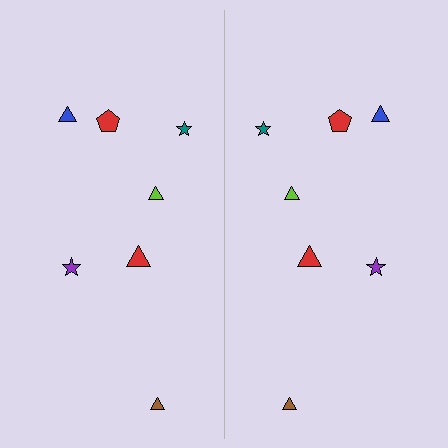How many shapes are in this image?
There are 14 shapes in this image.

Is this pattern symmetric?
Yes, this pattern has bilateral (reflection) symmetry.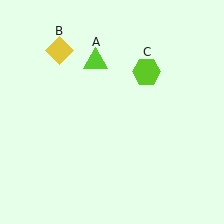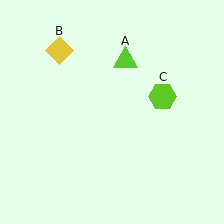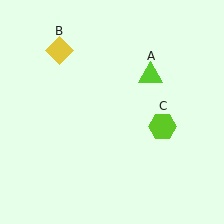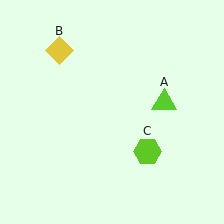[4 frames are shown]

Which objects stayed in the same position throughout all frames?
Yellow diamond (object B) remained stationary.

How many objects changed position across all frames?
2 objects changed position: lime triangle (object A), lime hexagon (object C).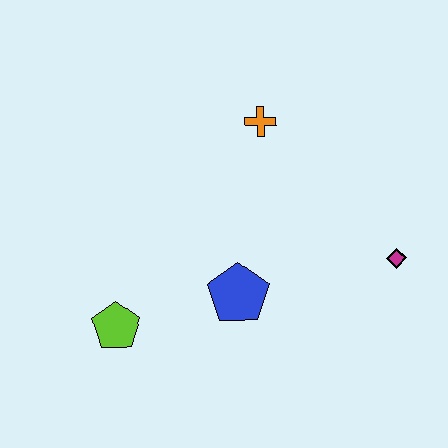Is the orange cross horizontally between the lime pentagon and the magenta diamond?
Yes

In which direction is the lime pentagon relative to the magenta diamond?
The lime pentagon is to the left of the magenta diamond.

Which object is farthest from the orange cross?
The lime pentagon is farthest from the orange cross.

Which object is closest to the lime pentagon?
The blue pentagon is closest to the lime pentagon.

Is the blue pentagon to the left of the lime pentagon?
No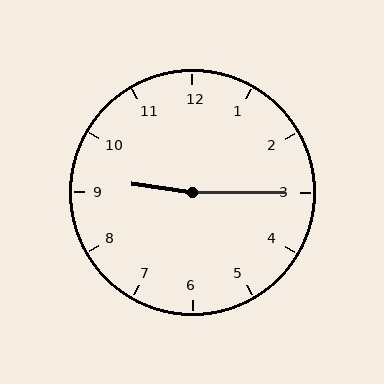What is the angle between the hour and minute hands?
Approximately 172 degrees.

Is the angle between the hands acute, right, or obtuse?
It is obtuse.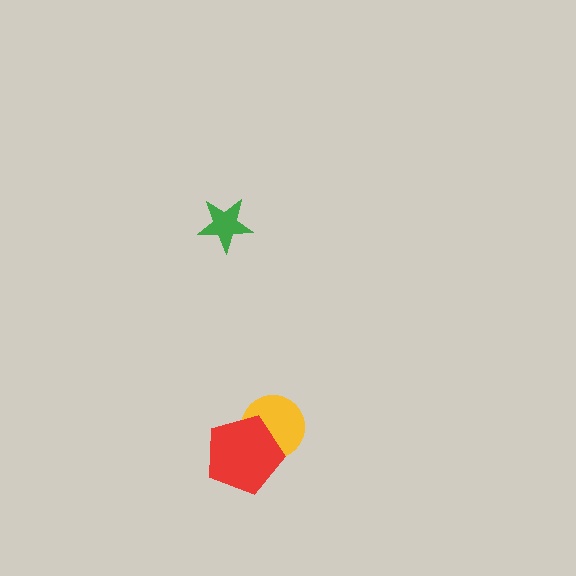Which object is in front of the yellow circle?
The red pentagon is in front of the yellow circle.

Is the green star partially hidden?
No, no other shape covers it.